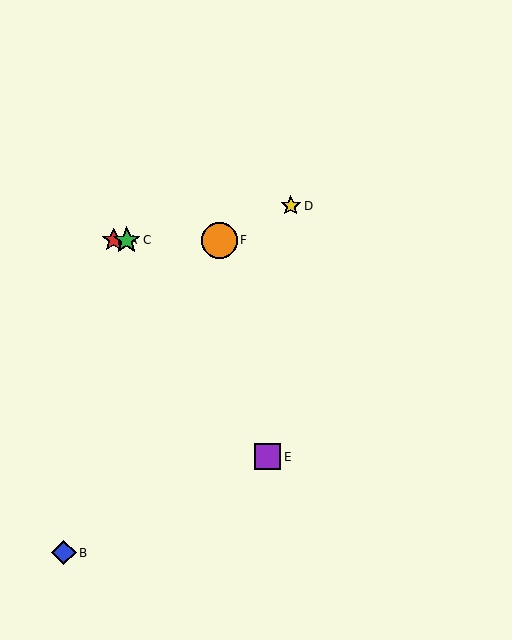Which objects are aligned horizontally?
Objects A, C, F are aligned horizontally.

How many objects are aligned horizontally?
3 objects (A, C, F) are aligned horizontally.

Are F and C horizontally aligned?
Yes, both are at y≈240.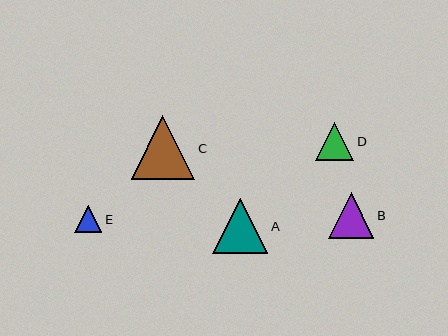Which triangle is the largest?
Triangle C is the largest with a size of approximately 64 pixels.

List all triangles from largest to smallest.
From largest to smallest: C, A, B, D, E.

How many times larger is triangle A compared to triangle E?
Triangle A is approximately 2.0 times the size of triangle E.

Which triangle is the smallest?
Triangle E is the smallest with a size of approximately 27 pixels.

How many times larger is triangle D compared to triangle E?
Triangle D is approximately 1.4 times the size of triangle E.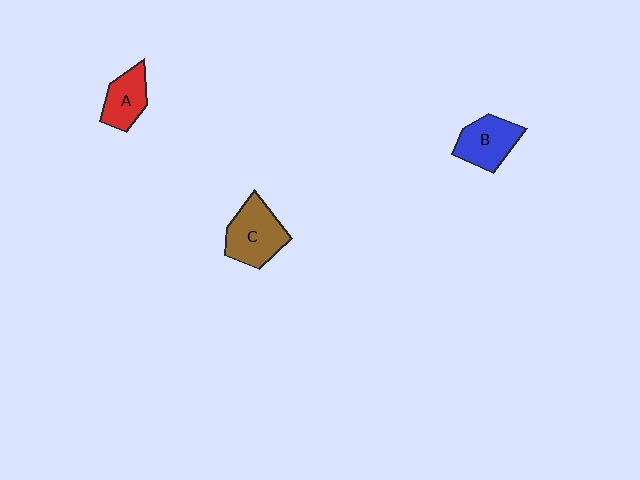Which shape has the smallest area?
Shape A (red).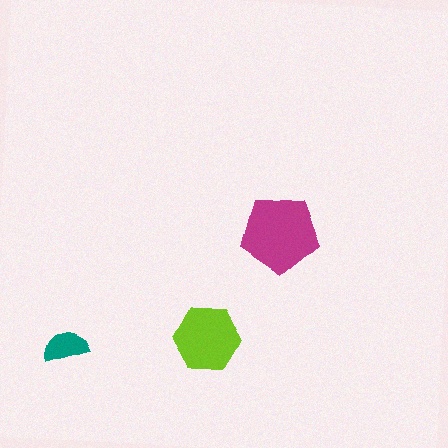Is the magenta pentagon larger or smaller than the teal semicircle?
Larger.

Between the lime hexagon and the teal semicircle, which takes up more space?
The lime hexagon.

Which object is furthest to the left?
The teal semicircle is leftmost.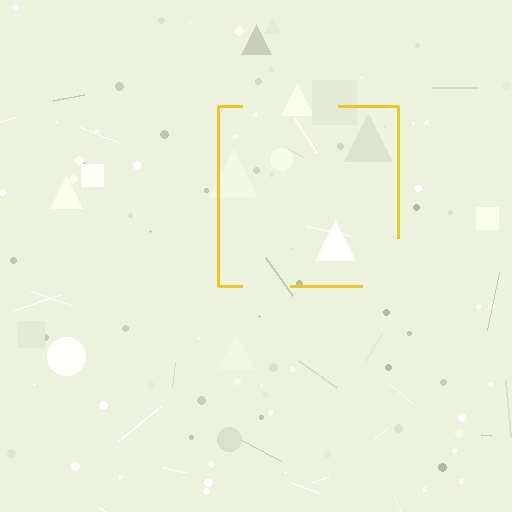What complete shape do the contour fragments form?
The contour fragments form a square.